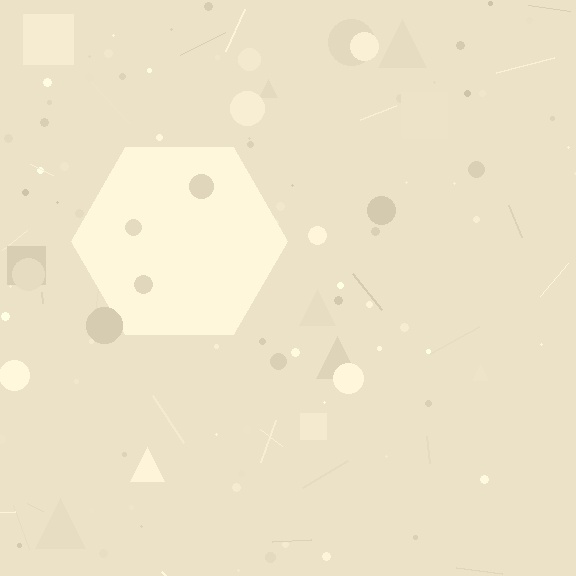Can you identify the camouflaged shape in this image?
The camouflaged shape is a hexagon.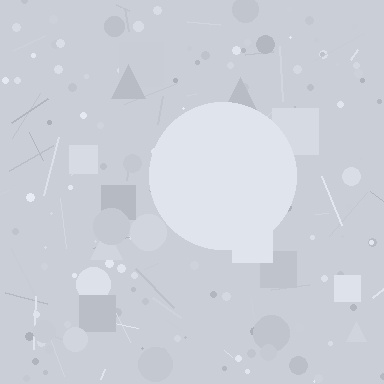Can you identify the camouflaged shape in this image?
The camouflaged shape is a circle.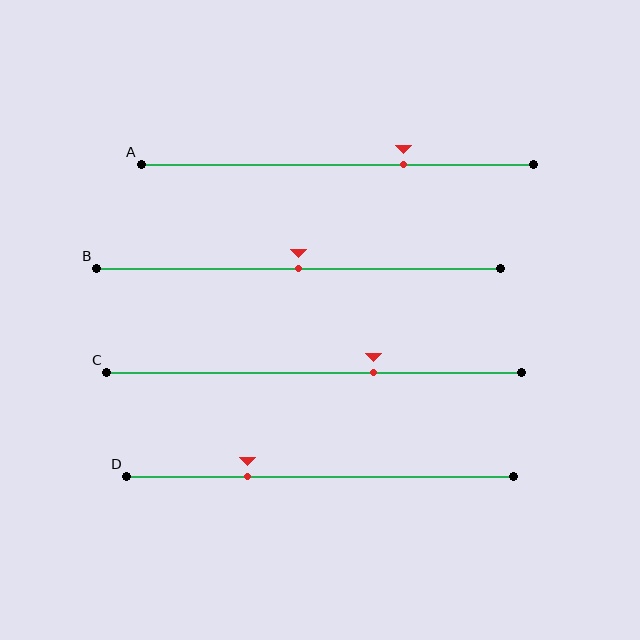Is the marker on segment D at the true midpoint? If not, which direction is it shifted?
No, the marker on segment D is shifted to the left by about 19% of the segment length.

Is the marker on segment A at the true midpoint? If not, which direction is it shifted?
No, the marker on segment A is shifted to the right by about 17% of the segment length.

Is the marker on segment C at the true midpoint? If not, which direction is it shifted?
No, the marker on segment C is shifted to the right by about 14% of the segment length.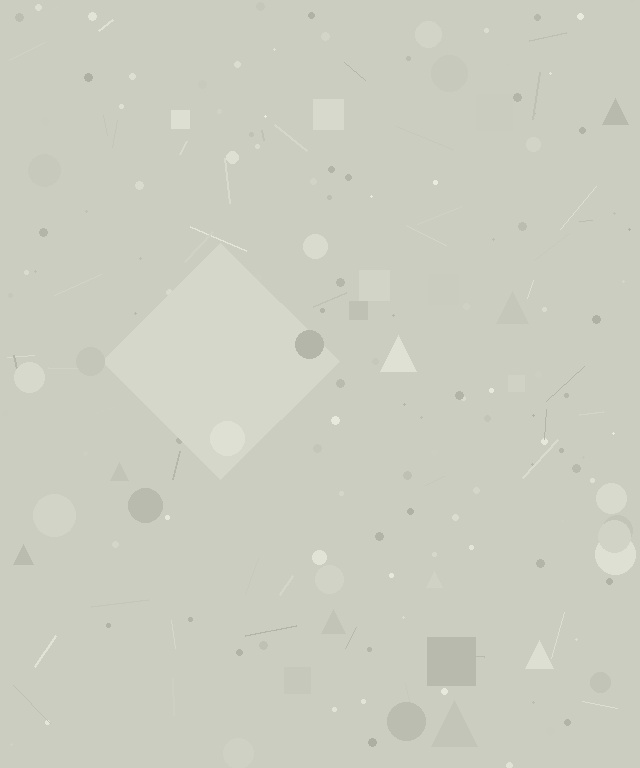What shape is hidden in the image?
A diamond is hidden in the image.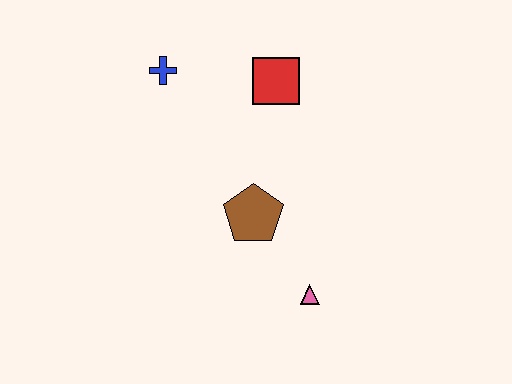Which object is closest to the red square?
The blue cross is closest to the red square.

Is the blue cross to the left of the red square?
Yes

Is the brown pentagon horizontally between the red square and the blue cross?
Yes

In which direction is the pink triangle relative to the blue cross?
The pink triangle is below the blue cross.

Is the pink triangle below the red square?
Yes